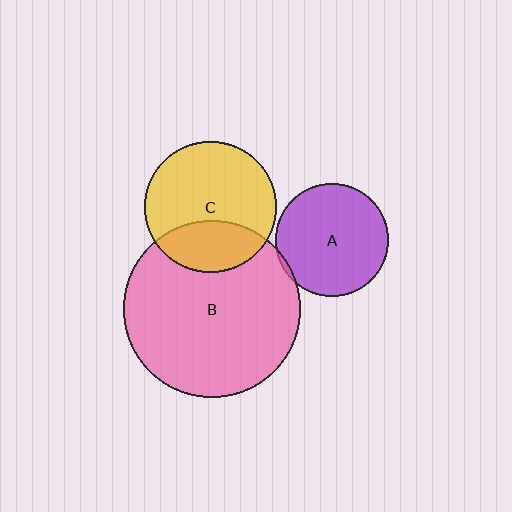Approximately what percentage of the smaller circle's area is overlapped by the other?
Approximately 5%.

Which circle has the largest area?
Circle B (pink).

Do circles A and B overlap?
Yes.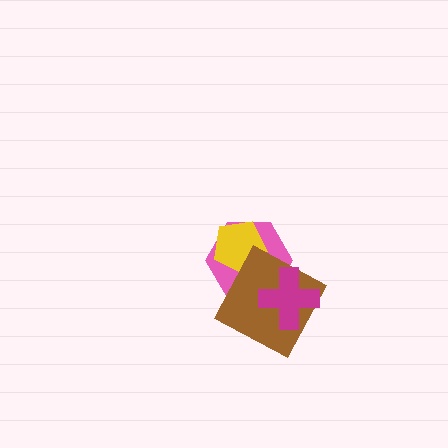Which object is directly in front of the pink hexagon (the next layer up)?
The yellow pentagon is directly in front of the pink hexagon.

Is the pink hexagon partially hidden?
Yes, it is partially covered by another shape.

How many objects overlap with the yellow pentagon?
1 object overlaps with the yellow pentagon.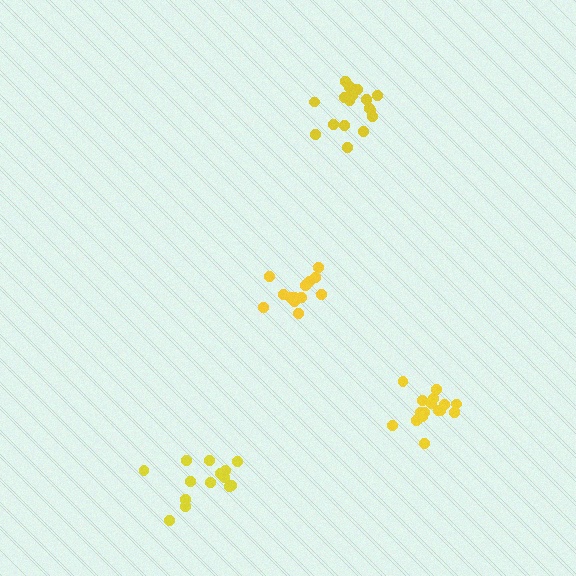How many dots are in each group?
Group 1: 18 dots, Group 2: 13 dots, Group 3: 14 dots, Group 4: 16 dots (61 total).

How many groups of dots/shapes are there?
There are 4 groups.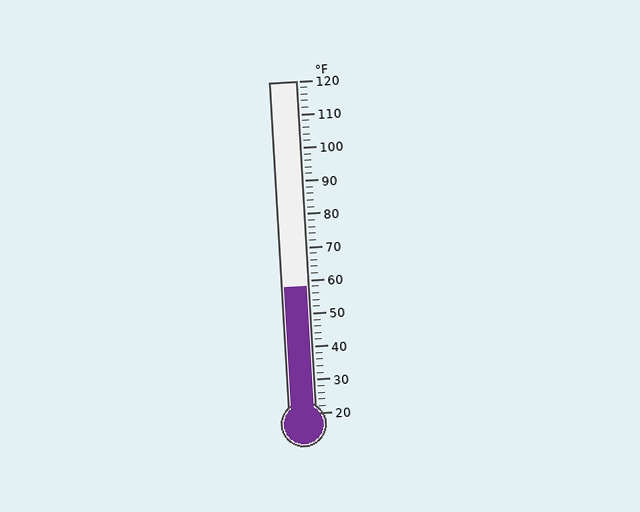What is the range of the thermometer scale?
The thermometer scale ranges from 20°F to 120°F.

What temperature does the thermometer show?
The thermometer shows approximately 58°F.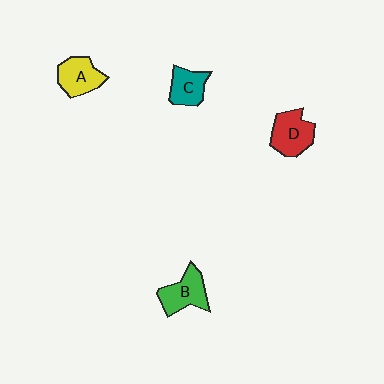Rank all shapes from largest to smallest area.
From largest to smallest: D (red), B (green), A (yellow), C (teal).